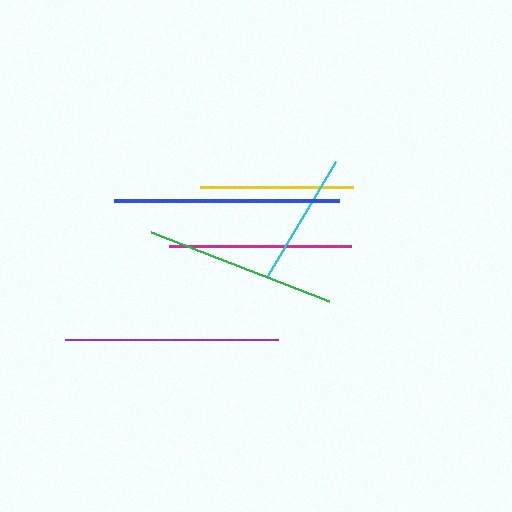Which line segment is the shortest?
The cyan line is the shortest at approximately 134 pixels.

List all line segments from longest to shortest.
From longest to shortest: blue, purple, green, magenta, yellow, cyan.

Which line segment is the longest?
The blue line is the longest at approximately 225 pixels.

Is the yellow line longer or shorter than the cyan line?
The yellow line is longer than the cyan line.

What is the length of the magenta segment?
The magenta segment is approximately 182 pixels long.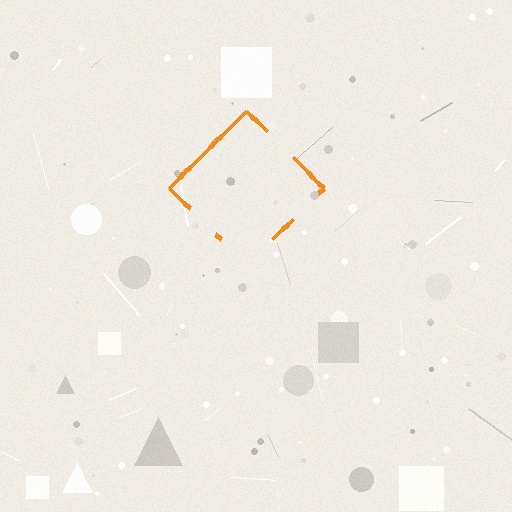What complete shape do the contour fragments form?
The contour fragments form a diamond.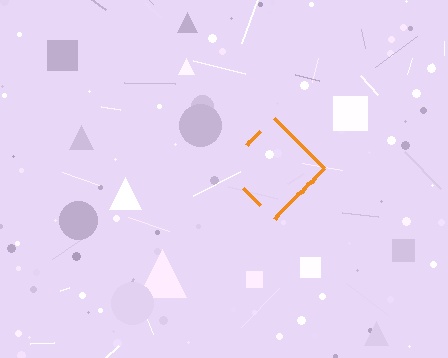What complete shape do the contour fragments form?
The contour fragments form a diamond.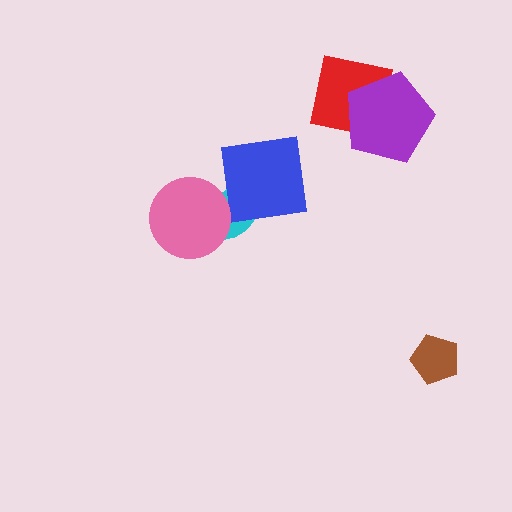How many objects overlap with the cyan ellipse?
2 objects overlap with the cyan ellipse.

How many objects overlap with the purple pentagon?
1 object overlaps with the purple pentagon.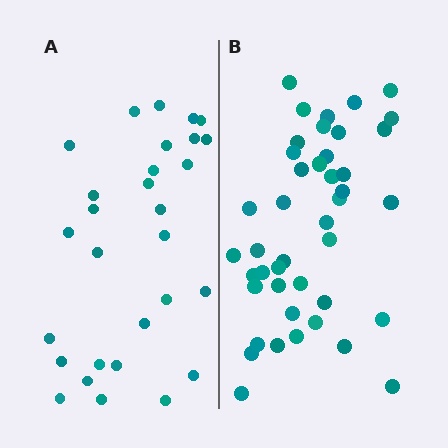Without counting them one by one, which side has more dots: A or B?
Region B (the right region) has more dots.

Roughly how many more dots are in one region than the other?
Region B has approximately 15 more dots than region A.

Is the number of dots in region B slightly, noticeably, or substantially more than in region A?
Region B has substantially more. The ratio is roughly 1.5 to 1.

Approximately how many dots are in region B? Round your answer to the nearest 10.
About 40 dots. (The exact count is 43, which rounds to 40.)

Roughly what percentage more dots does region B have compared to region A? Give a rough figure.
About 50% more.